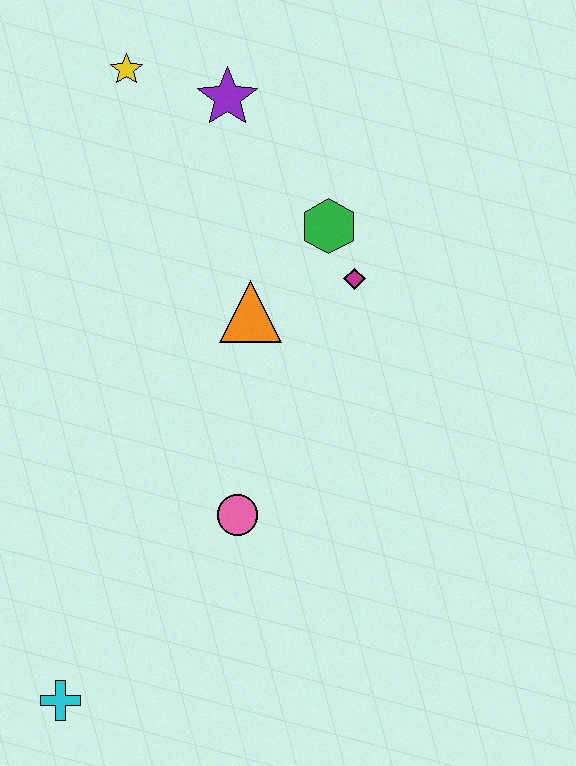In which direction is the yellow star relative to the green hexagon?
The yellow star is to the left of the green hexagon.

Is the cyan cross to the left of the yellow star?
Yes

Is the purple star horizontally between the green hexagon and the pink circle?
No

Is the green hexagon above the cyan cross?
Yes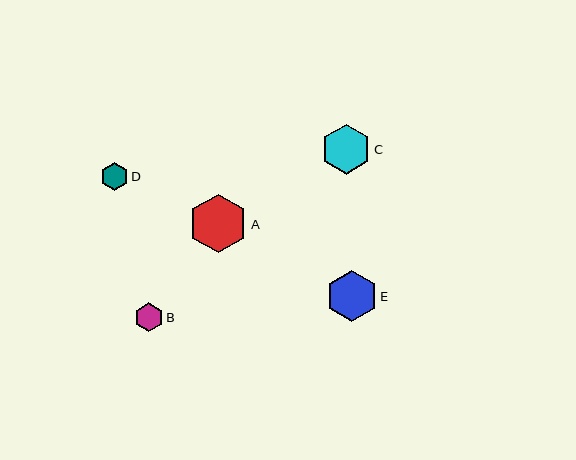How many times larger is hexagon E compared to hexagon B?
Hexagon E is approximately 1.8 times the size of hexagon B.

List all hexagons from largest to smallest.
From largest to smallest: A, E, C, B, D.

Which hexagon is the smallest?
Hexagon D is the smallest with a size of approximately 28 pixels.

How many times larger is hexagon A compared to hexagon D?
Hexagon A is approximately 2.1 times the size of hexagon D.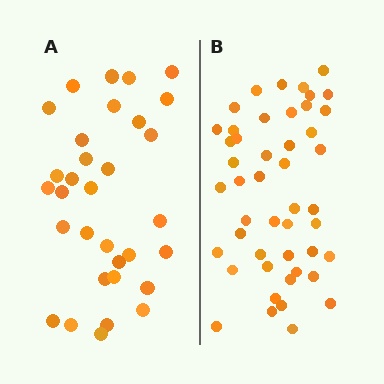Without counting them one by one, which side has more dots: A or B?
Region B (the right region) has more dots.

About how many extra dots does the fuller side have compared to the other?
Region B has approximately 15 more dots than region A.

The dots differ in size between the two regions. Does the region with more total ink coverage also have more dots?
No. Region A has more total ink coverage because its dots are larger, but region B actually contains more individual dots. Total area can be misleading — the number of items is what matters here.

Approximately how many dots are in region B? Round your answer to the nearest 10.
About 50 dots. (The exact count is 47, which rounds to 50.)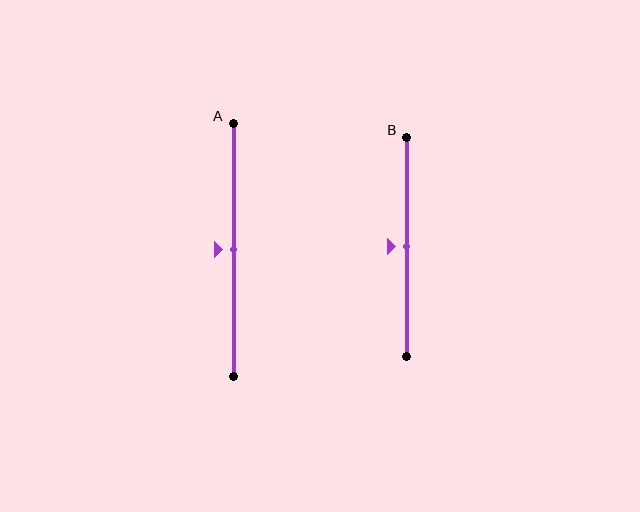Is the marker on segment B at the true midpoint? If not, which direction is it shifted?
Yes, the marker on segment B is at the true midpoint.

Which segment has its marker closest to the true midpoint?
Segment A has its marker closest to the true midpoint.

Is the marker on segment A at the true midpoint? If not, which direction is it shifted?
Yes, the marker on segment A is at the true midpoint.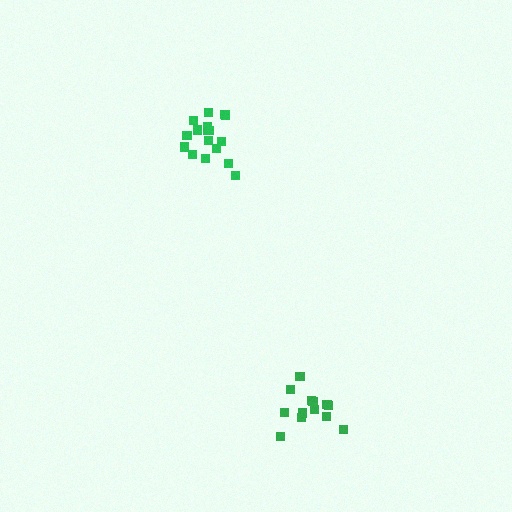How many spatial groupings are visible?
There are 2 spatial groupings.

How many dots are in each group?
Group 1: 18 dots, Group 2: 13 dots (31 total).